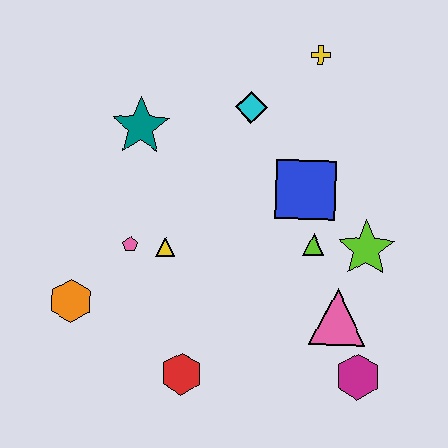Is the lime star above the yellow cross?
No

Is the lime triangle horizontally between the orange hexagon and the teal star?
No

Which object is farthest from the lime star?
The orange hexagon is farthest from the lime star.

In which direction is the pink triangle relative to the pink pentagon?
The pink triangle is to the right of the pink pentagon.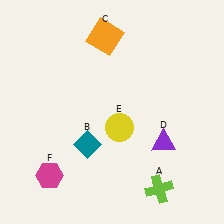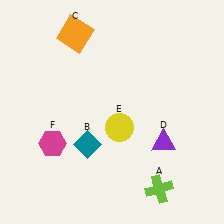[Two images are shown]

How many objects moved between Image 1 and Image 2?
2 objects moved between the two images.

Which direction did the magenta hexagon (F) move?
The magenta hexagon (F) moved up.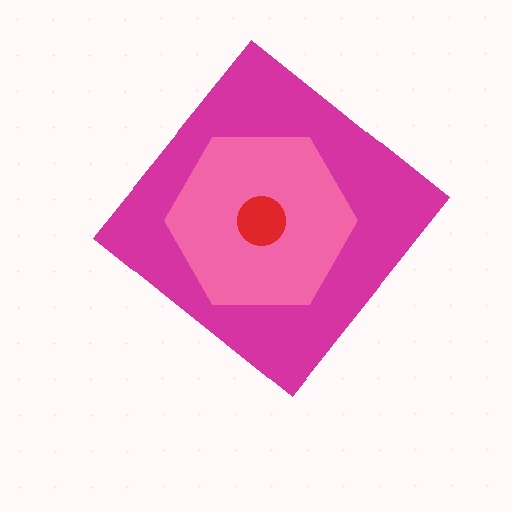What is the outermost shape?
The magenta diamond.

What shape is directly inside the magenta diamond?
The pink hexagon.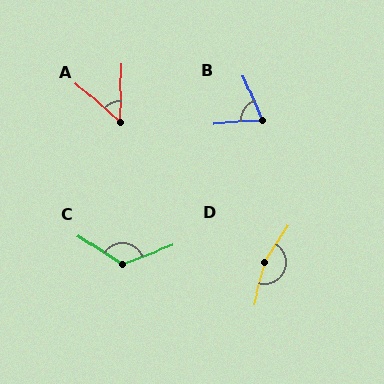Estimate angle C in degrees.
Approximately 126 degrees.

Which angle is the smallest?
A, at approximately 51 degrees.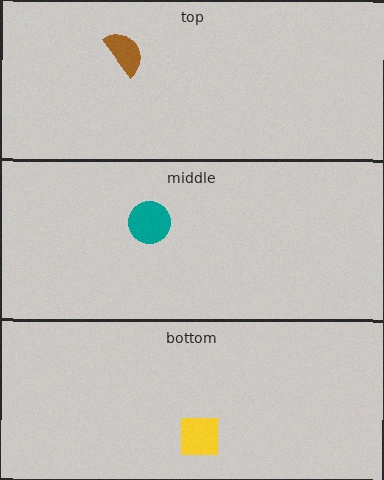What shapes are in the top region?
The brown semicircle.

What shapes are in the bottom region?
The yellow square.